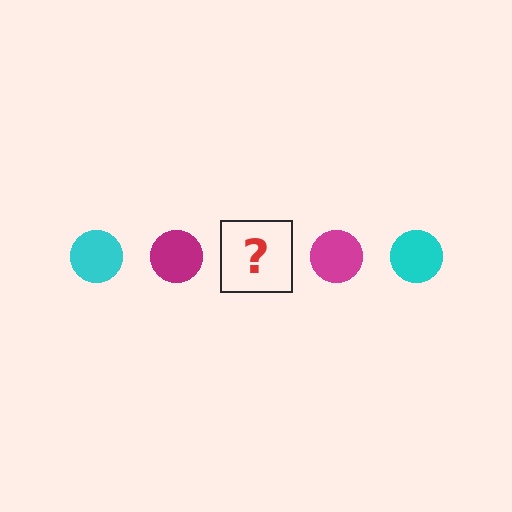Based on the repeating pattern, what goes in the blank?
The blank should be a cyan circle.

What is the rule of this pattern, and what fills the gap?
The rule is that the pattern cycles through cyan, magenta circles. The gap should be filled with a cyan circle.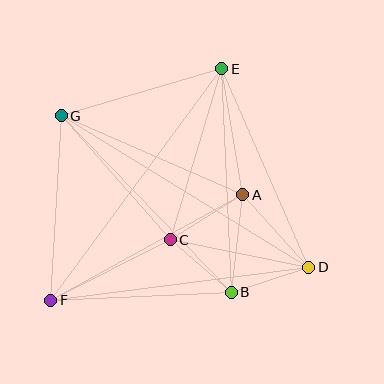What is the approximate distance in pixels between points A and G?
The distance between A and G is approximately 198 pixels.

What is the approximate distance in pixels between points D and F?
The distance between D and F is approximately 260 pixels.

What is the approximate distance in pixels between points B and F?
The distance between B and F is approximately 180 pixels.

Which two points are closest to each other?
Points B and C are closest to each other.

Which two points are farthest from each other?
Points D and G are farthest from each other.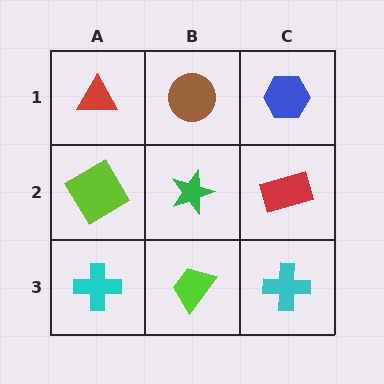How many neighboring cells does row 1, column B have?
3.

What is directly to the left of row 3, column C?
A lime trapezoid.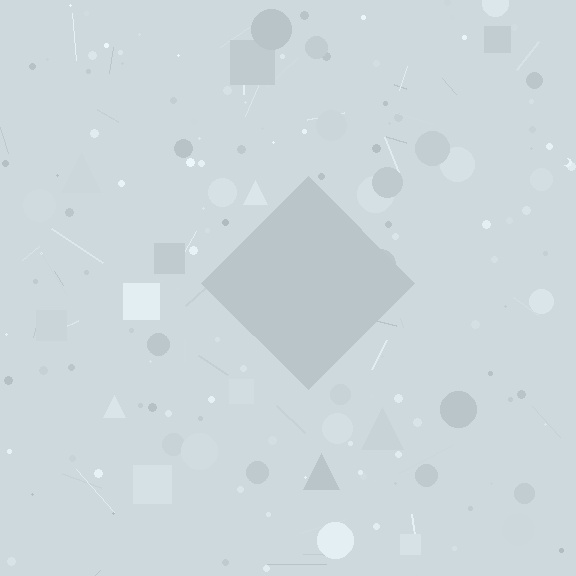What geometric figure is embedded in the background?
A diamond is embedded in the background.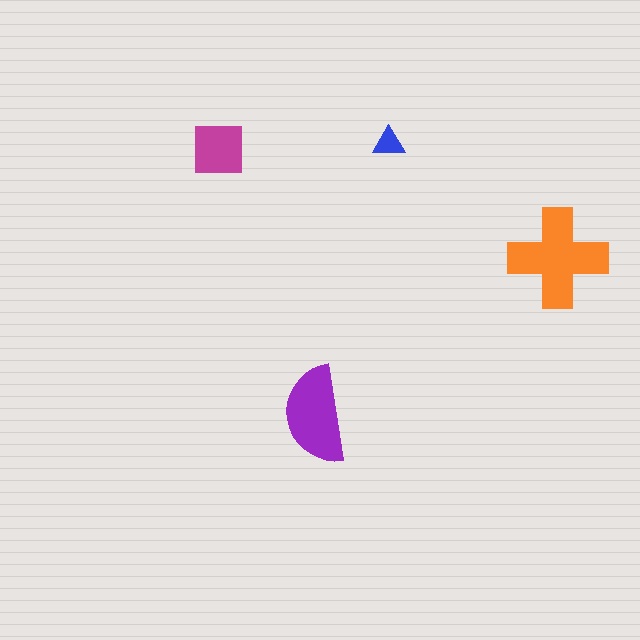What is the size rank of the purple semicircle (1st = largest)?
2nd.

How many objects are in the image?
There are 4 objects in the image.